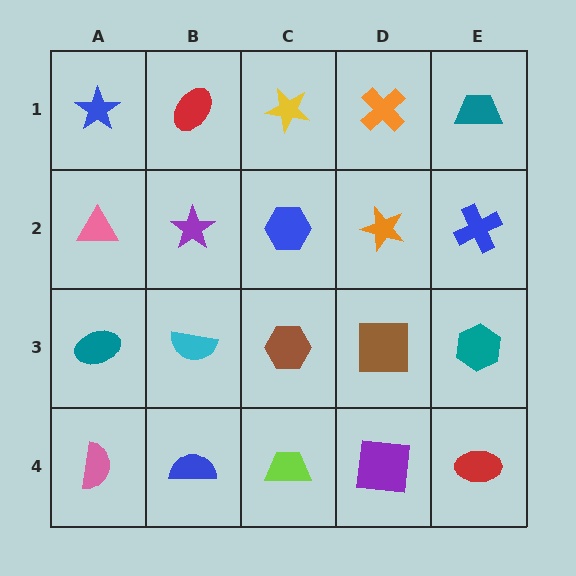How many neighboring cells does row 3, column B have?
4.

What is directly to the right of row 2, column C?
An orange star.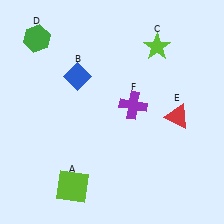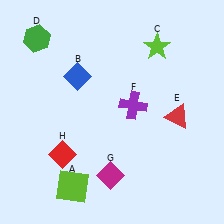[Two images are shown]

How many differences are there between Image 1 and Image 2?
There are 2 differences between the two images.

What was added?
A magenta diamond (G), a red diamond (H) were added in Image 2.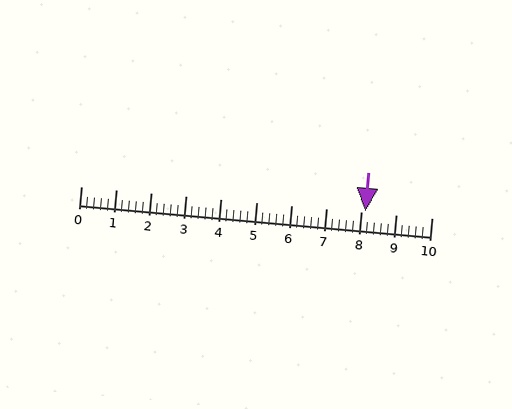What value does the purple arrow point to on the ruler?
The purple arrow points to approximately 8.1.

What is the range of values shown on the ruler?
The ruler shows values from 0 to 10.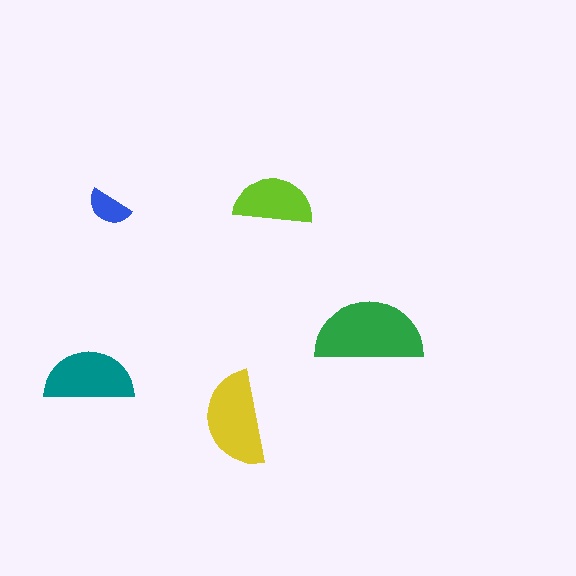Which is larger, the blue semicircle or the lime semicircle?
The lime one.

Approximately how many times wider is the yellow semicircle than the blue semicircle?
About 2 times wider.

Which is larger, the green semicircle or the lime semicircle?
The green one.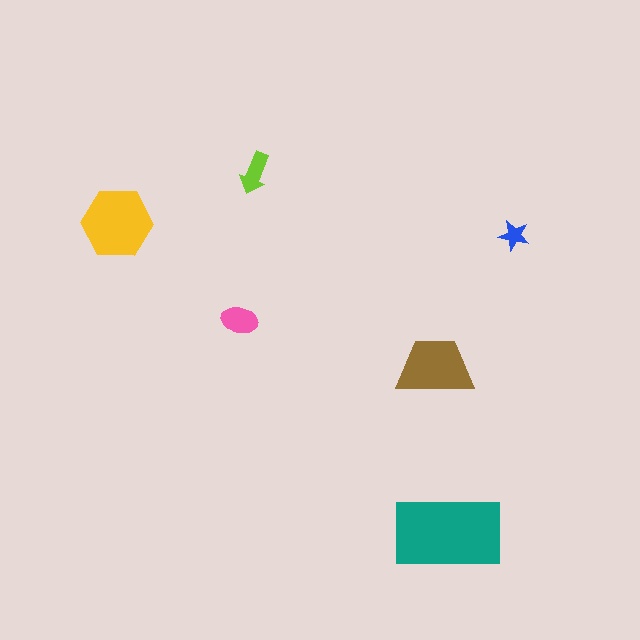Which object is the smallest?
The blue star.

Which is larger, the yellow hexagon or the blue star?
The yellow hexagon.